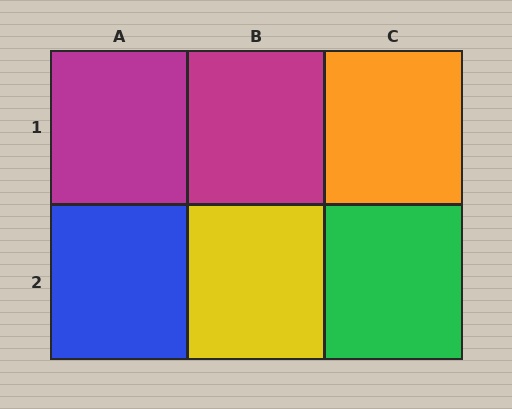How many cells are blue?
1 cell is blue.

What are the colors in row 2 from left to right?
Blue, yellow, green.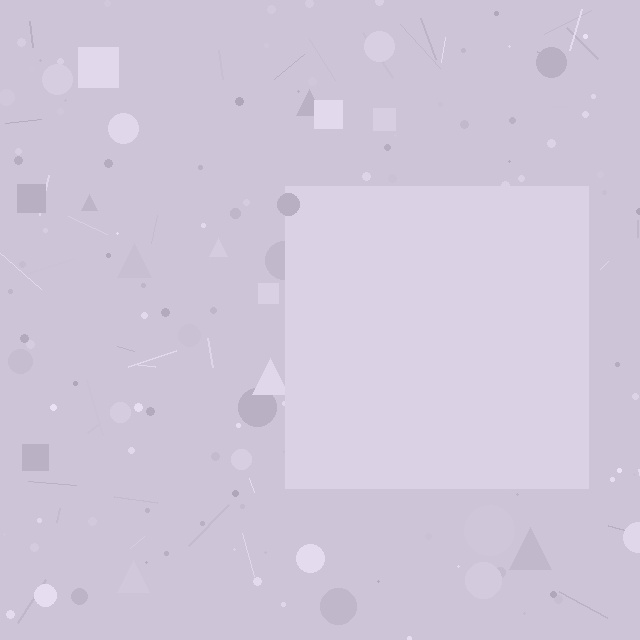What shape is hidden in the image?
A square is hidden in the image.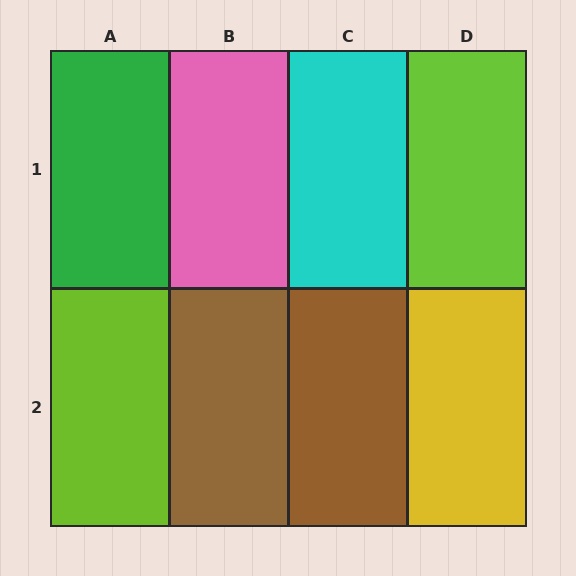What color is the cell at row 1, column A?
Green.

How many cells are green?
1 cell is green.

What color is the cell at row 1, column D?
Lime.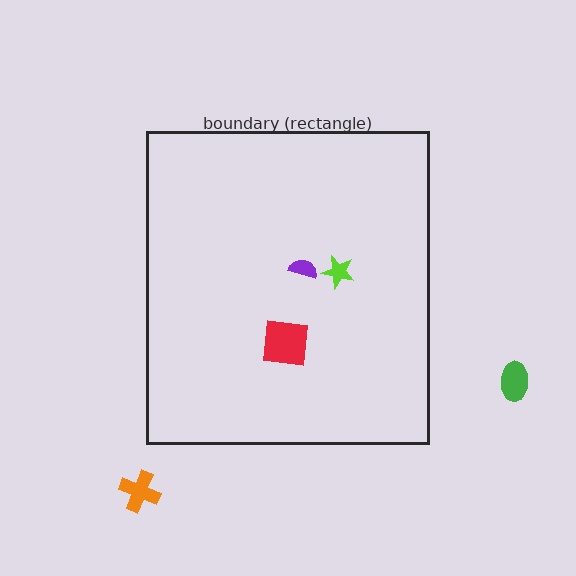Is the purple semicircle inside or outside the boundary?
Inside.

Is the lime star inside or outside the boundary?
Inside.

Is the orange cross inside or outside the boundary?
Outside.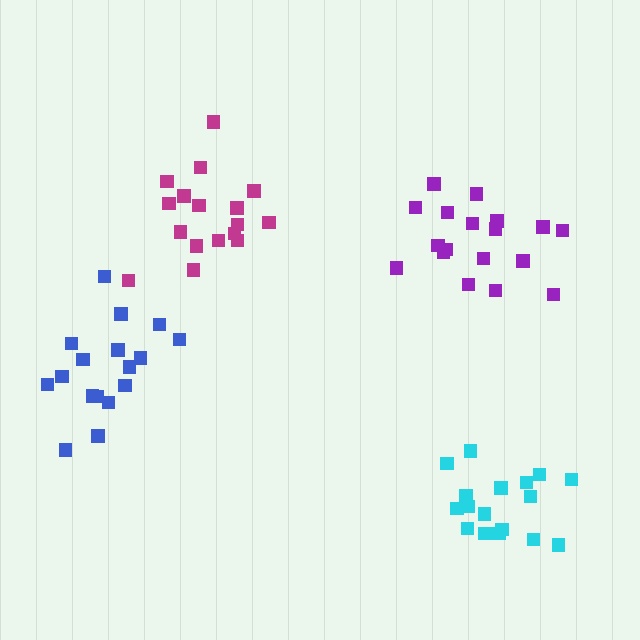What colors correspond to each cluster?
The clusters are colored: purple, cyan, blue, magenta.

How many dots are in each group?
Group 1: 18 dots, Group 2: 17 dots, Group 3: 17 dots, Group 4: 17 dots (69 total).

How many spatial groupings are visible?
There are 4 spatial groupings.